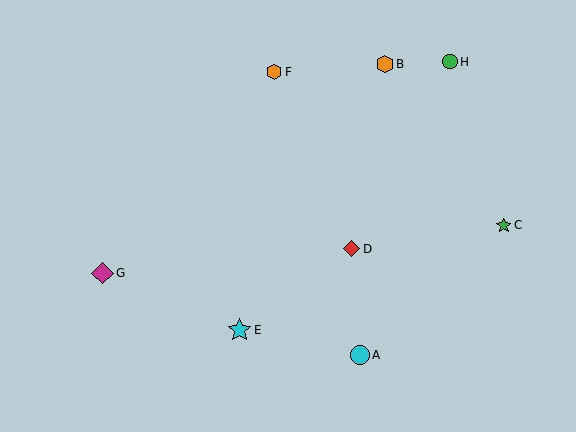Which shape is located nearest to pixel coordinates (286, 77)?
The orange hexagon (labeled F) at (274, 72) is nearest to that location.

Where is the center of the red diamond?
The center of the red diamond is at (351, 249).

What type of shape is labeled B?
Shape B is an orange hexagon.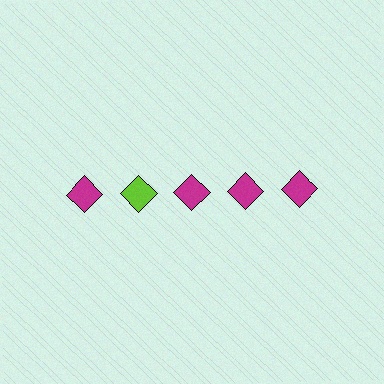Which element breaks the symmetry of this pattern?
The lime diamond in the top row, second from left column breaks the symmetry. All other shapes are magenta diamonds.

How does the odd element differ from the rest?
It has a different color: lime instead of magenta.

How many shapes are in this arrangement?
There are 5 shapes arranged in a grid pattern.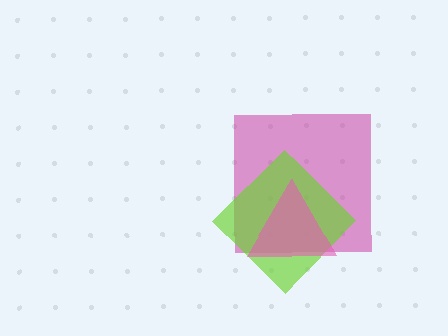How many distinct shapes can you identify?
There are 3 distinct shapes: a magenta square, a lime diamond, a pink triangle.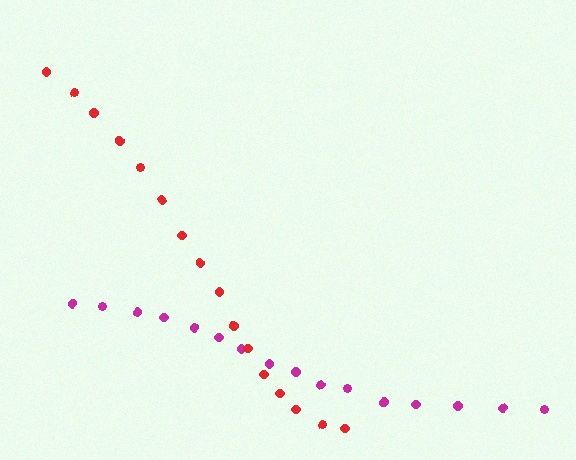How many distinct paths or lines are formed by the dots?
There are 2 distinct paths.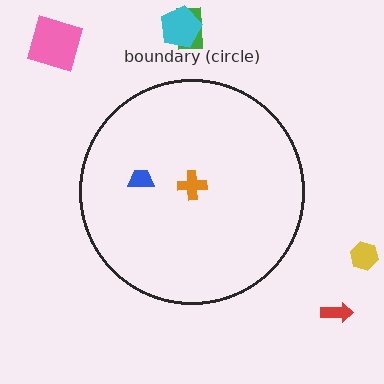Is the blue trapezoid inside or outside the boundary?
Inside.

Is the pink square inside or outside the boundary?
Outside.